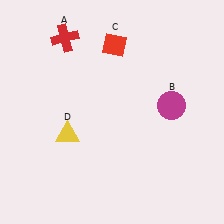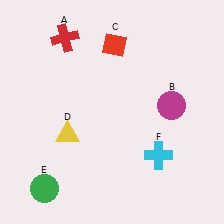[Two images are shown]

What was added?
A green circle (E), a cyan cross (F) were added in Image 2.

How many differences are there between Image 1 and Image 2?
There are 2 differences between the two images.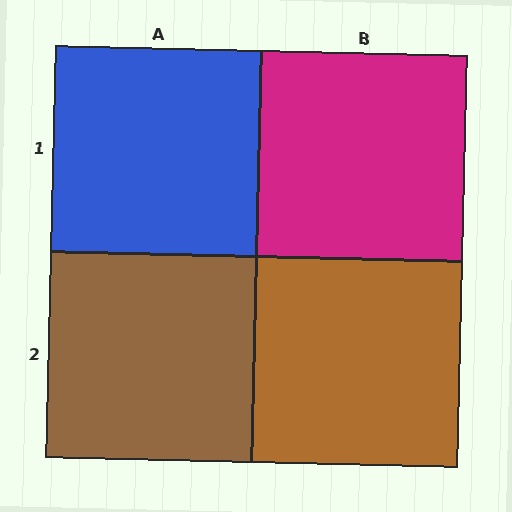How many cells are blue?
1 cell is blue.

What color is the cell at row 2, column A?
Brown.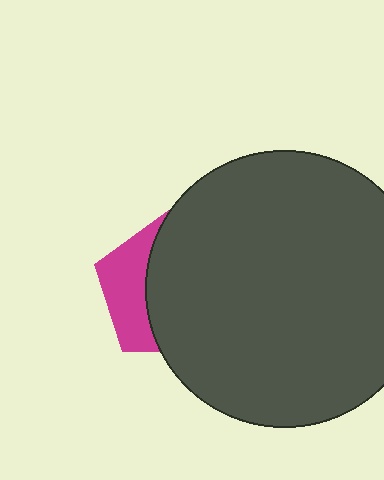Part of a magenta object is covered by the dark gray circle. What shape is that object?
It is a pentagon.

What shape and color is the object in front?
The object in front is a dark gray circle.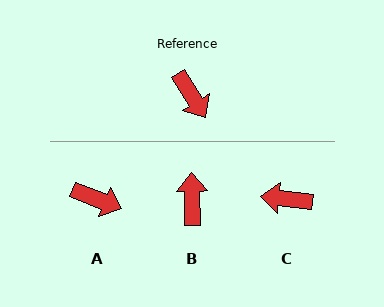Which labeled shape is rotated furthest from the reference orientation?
B, about 149 degrees away.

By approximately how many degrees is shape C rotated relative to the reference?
Approximately 128 degrees clockwise.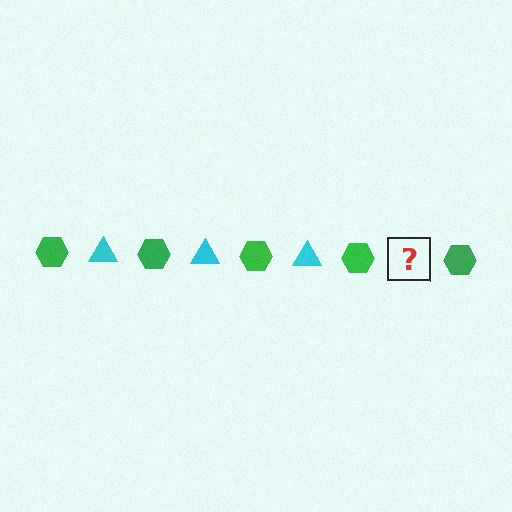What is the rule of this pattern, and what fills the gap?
The rule is that the pattern alternates between green hexagon and cyan triangle. The gap should be filled with a cyan triangle.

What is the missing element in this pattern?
The missing element is a cyan triangle.